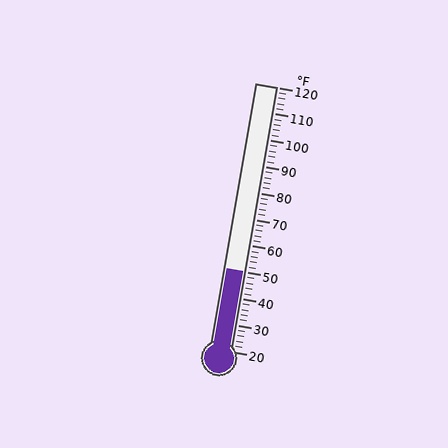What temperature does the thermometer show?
The thermometer shows approximately 50°F.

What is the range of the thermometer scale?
The thermometer scale ranges from 20°F to 120°F.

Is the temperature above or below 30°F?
The temperature is above 30°F.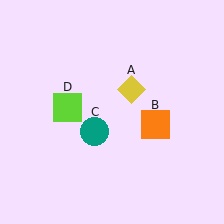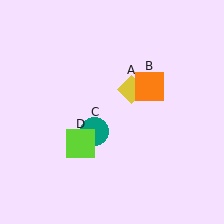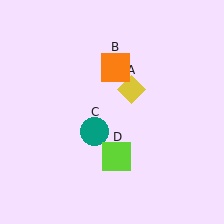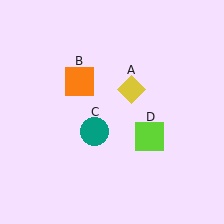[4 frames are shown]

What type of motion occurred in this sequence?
The orange square (object B), lime square (object D) rotated counterclockwise around the center of the scene.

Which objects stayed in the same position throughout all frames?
Yellow diamond (object A) and teal circle (object C) remained stationary.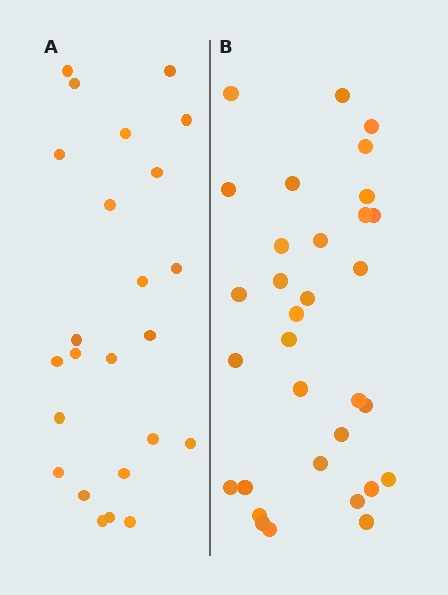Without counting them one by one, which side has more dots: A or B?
Region B (the right region) has more dots.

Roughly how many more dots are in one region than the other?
Region B has roughly 8 or so more dots than region A.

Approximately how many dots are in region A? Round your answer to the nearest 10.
About 20 dots. (The exact count is 24, which rounds to 20.)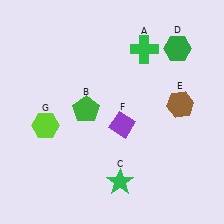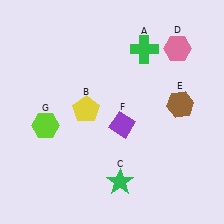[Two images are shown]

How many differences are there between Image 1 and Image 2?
There are 2 differences between the two images.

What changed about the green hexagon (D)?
In Image 1, D is green. In Image 2, it changed to pink.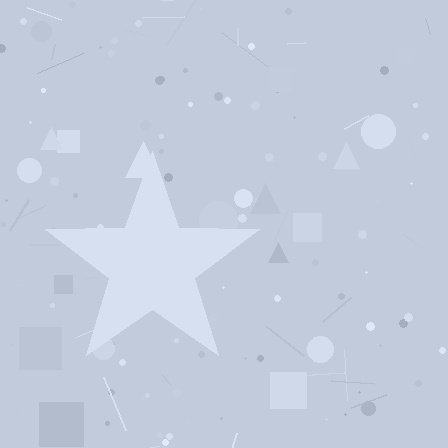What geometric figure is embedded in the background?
A star is embedded in the background.